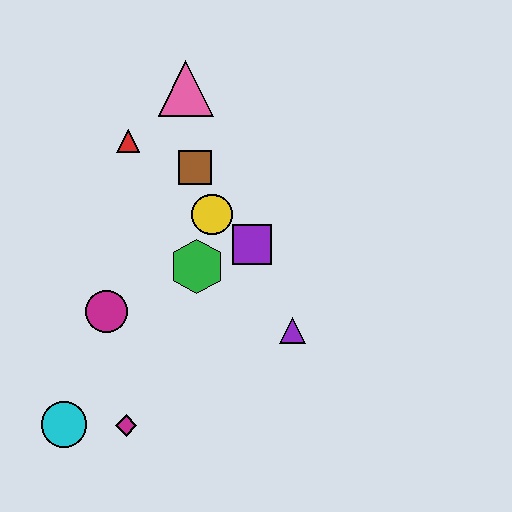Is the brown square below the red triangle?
Yes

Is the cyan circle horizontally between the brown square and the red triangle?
No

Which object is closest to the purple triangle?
The purple square is closest to the purple triangle.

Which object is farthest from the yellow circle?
The cyan circle is farthest from the yellow circle.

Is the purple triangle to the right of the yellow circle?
Yes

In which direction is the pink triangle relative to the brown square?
The pink triangle is above the brown square.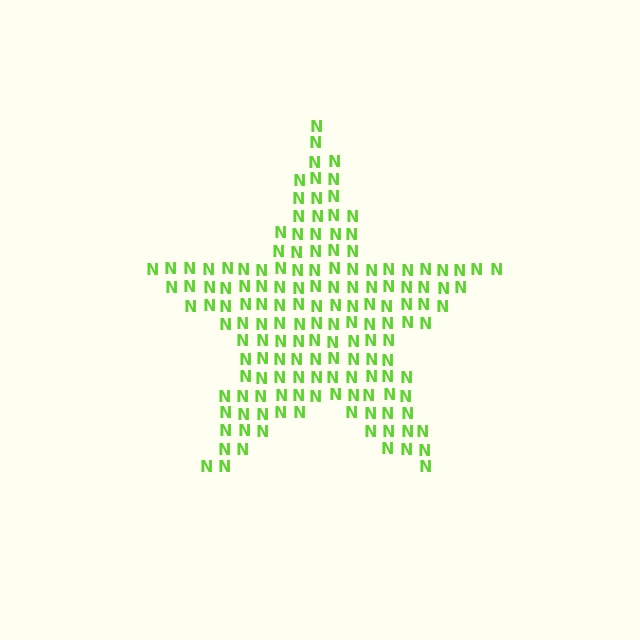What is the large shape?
The large shape is a star.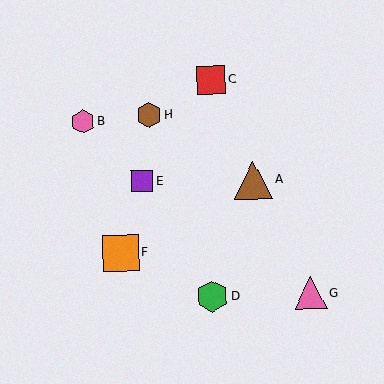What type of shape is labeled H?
Shape H is a brown hexagon.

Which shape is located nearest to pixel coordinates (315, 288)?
The pink triangle (labeled G) at (311, 293) is nearest to that location.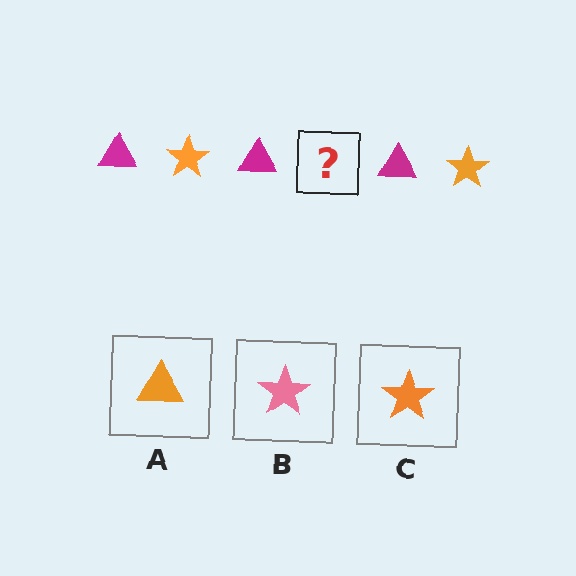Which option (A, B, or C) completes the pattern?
C.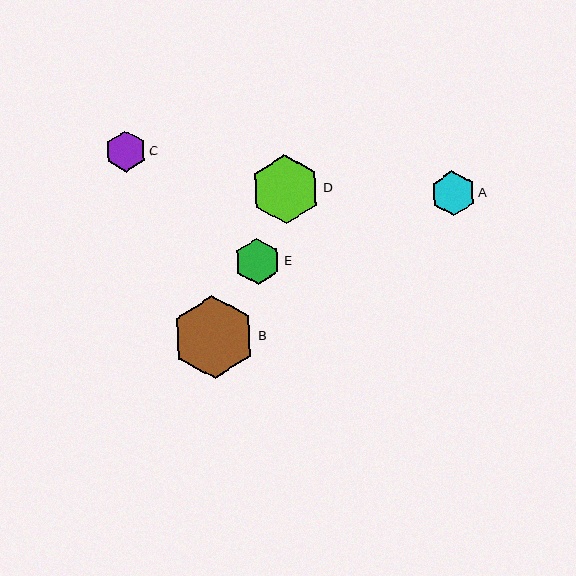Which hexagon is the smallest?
Hexagon C is the smallest with a size of approximately 41 pixels.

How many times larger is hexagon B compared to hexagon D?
Hexagon B is approximately 1.2 times the size of hexagon D.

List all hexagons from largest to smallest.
From largest to smallest: B, D, E, A, C.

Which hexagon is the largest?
Hexagon B is the largest with a size of approximately 83 pixels.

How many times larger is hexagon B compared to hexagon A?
Hexagon B is approximately 1.8 times the size of hexagon A.